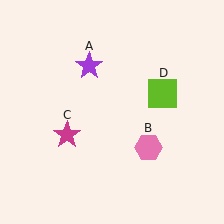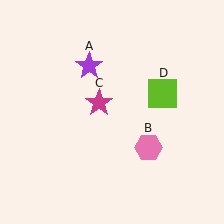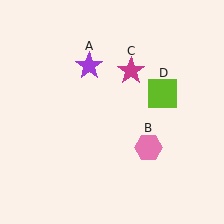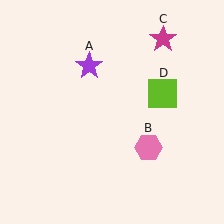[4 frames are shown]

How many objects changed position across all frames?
1 object changed position: magenta star (object C).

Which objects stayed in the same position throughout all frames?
Purple star (object A) and pink hexagon (object B) and lime square (object D) remained stationary.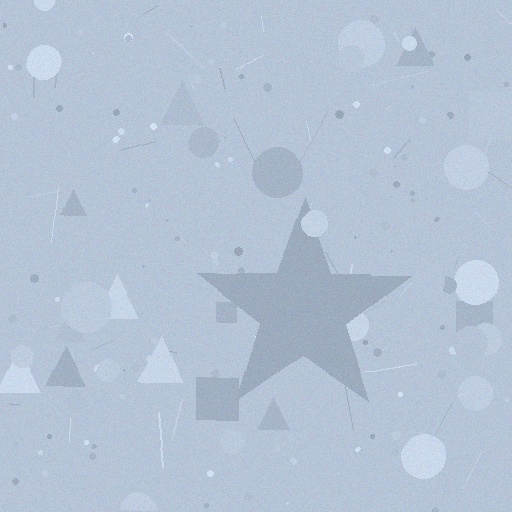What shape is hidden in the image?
A star is hidden in the image.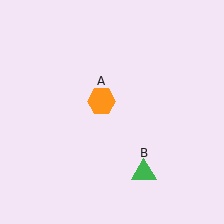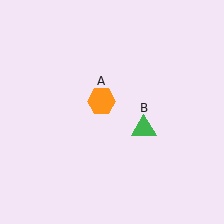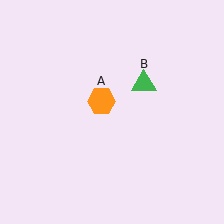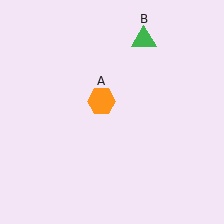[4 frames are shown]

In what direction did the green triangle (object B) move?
The green triangle (object B) moved up.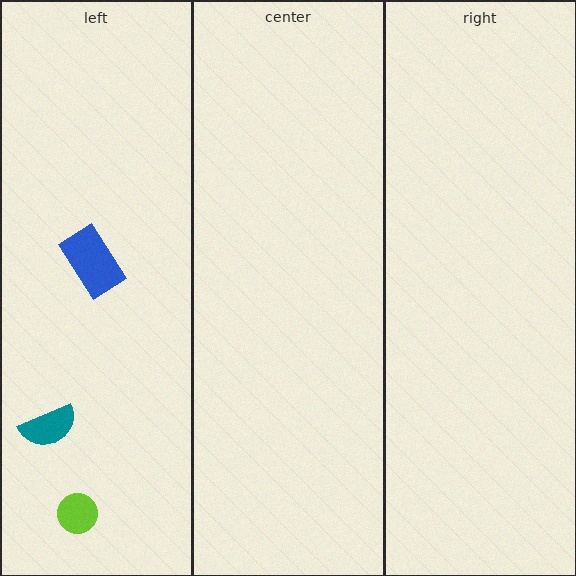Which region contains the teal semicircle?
The left region.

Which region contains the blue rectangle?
The left region.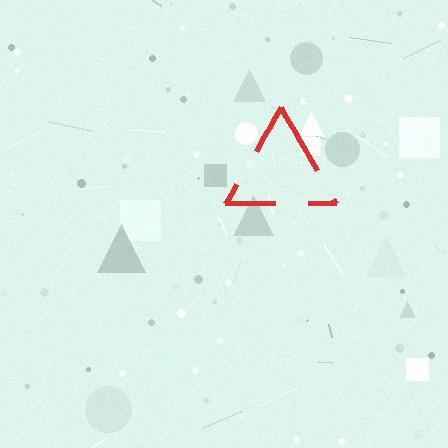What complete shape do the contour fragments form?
The contour fragments form a triangle.